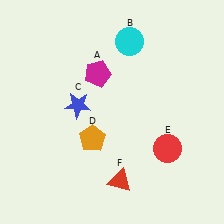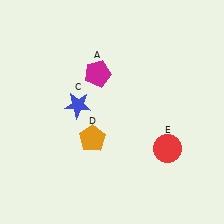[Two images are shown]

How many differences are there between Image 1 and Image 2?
There are 2 differences between the two images.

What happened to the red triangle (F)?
The red triangle (F) was removed in Image 2. It was in the bottom-right area of Image 1.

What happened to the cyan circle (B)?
The cyan circle (B) was removed in Image 2. It was in the top-right area of Image 1.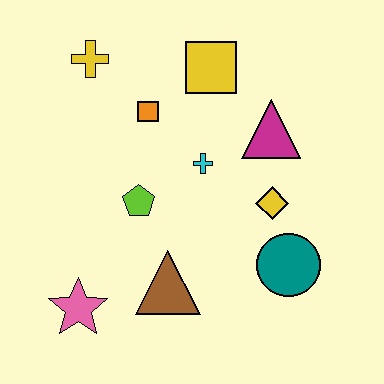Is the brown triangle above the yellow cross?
No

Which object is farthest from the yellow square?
The pink star is farthest from the yellow square.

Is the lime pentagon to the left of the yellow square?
Yes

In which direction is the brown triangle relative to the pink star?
The brown triangle is to the right of the pink star.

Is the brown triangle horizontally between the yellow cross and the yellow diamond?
Yes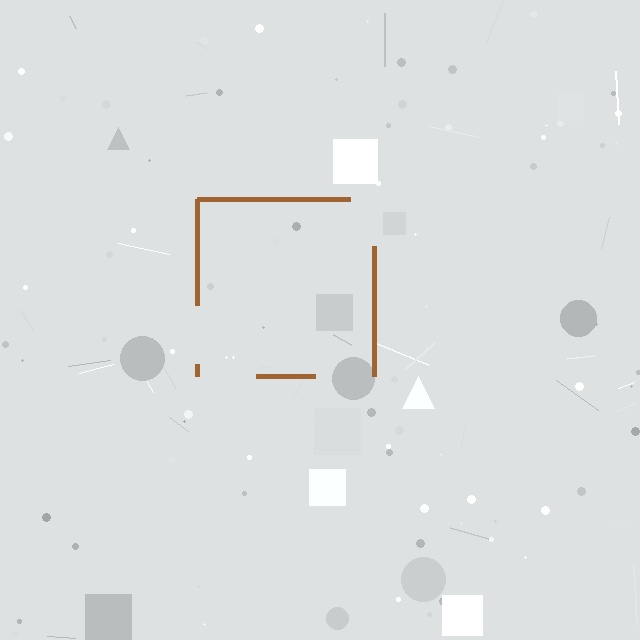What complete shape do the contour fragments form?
The contour fragments form a square.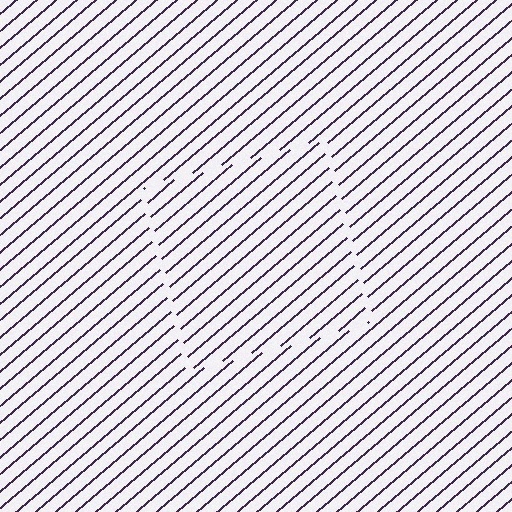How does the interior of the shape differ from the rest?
The interior of the shape contains the same grating, shifted by half a period — the contour is defined by the phase discontinuity where line-ends from the inner and outer gratings abut.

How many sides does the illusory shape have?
4 sides — the line-ends trace a square.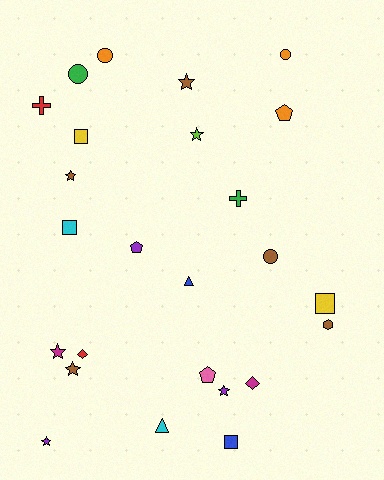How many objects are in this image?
There are 25 objects.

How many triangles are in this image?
There are 2 triangles.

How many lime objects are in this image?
There is 1 lime object.